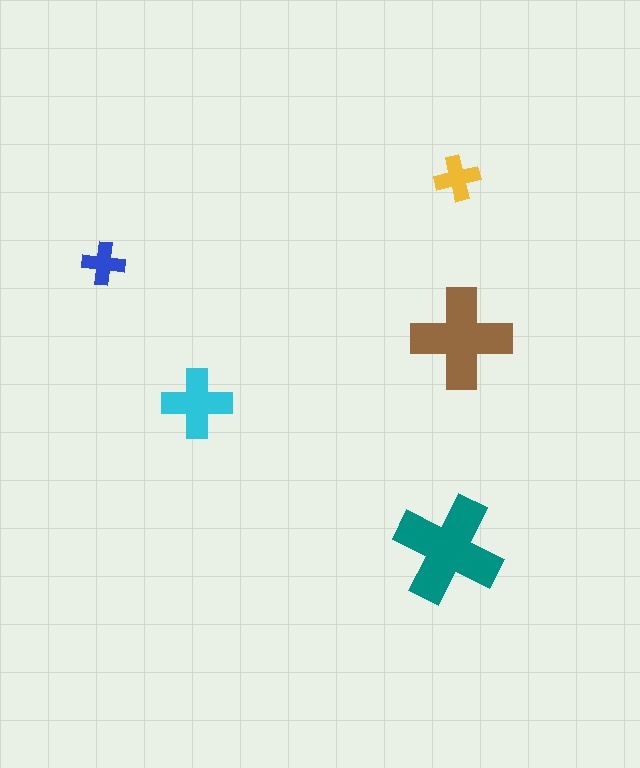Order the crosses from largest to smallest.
the teal one, the brown one, the cyan one, the yellow one, the blue one.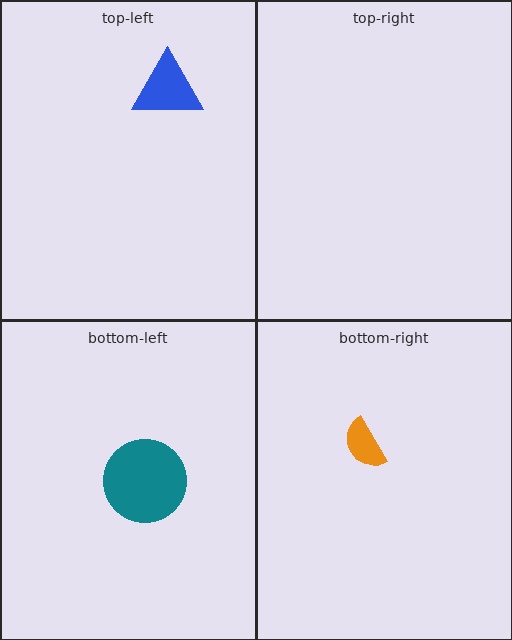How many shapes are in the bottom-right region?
1.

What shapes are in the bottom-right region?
The orange semicircle.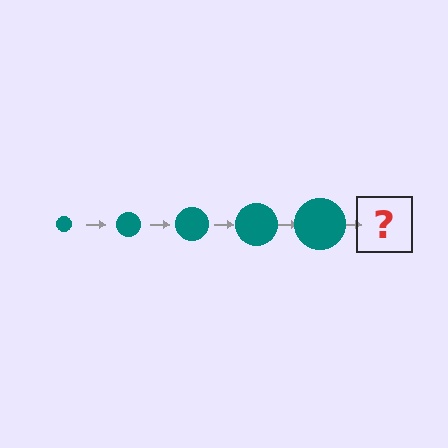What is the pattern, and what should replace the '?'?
The pattern is that the circle gets progressively larger each step. The '?' should be a teal circle, larger than the previous one.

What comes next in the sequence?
The next element should be a teal circle, larger than the previous one.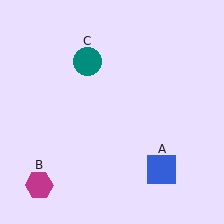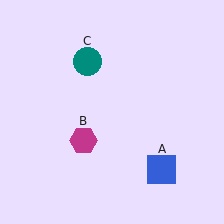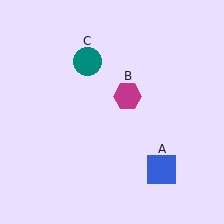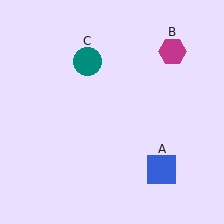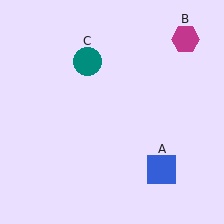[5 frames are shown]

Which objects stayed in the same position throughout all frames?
Blue square (object A) and teal circle (object C) remained stationary.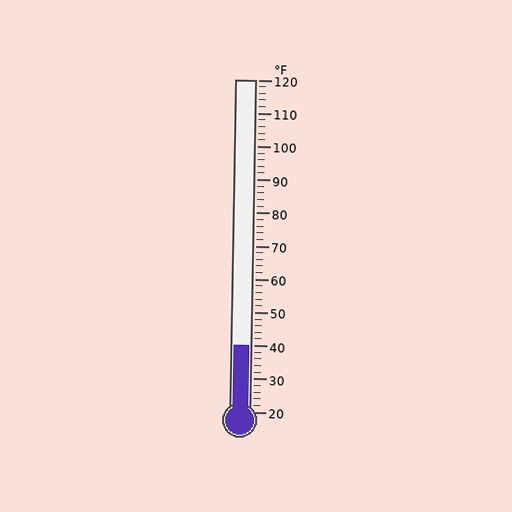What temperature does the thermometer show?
The thermometer shows approximately 40°F.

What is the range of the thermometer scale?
The thermometer scale ranges from 20°F to 120°F.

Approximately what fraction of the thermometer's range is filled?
The thermometer is filled to approximately 20% of its range.